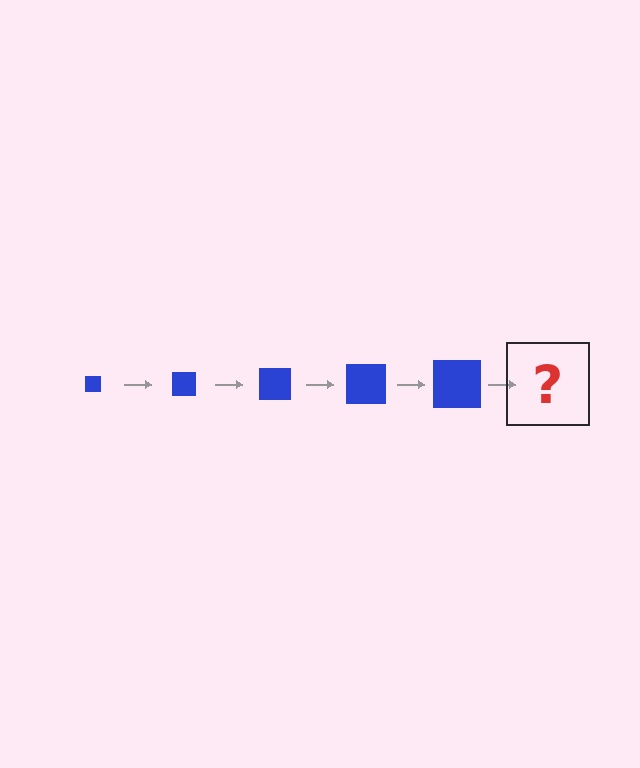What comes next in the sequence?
The next element should be a blue square, larger than the previous one.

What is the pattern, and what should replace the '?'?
The pattern is that the square gets progressively larger each step. The '?' should be a blue square, larger than the previous one.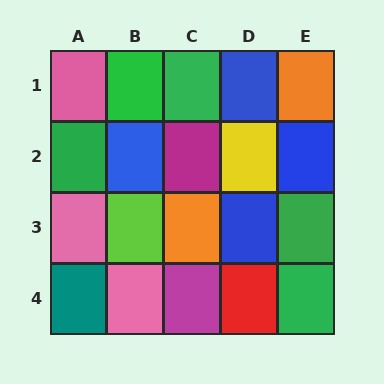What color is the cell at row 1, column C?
Green.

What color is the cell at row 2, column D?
Yellow.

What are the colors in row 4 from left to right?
Teal, pink, magenta, red, green.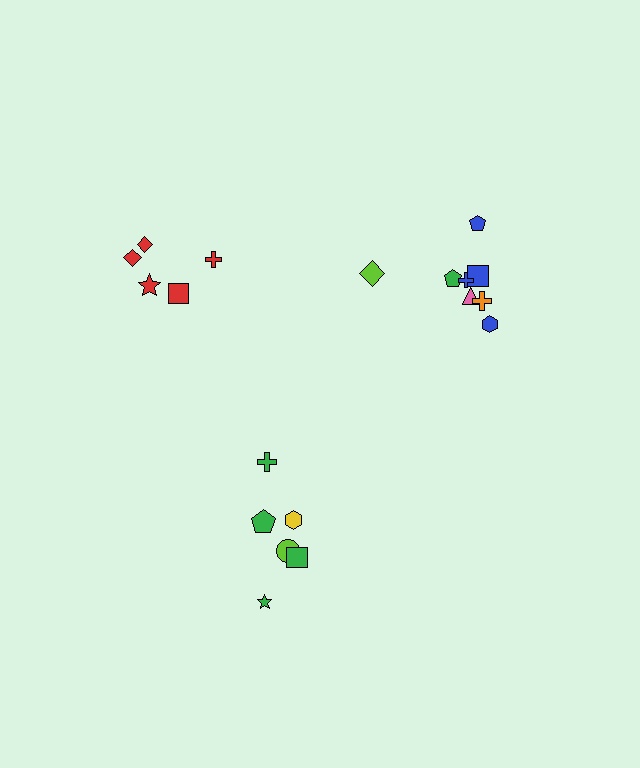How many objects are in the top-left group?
There are 5 objects.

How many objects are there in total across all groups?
There are 19 objects.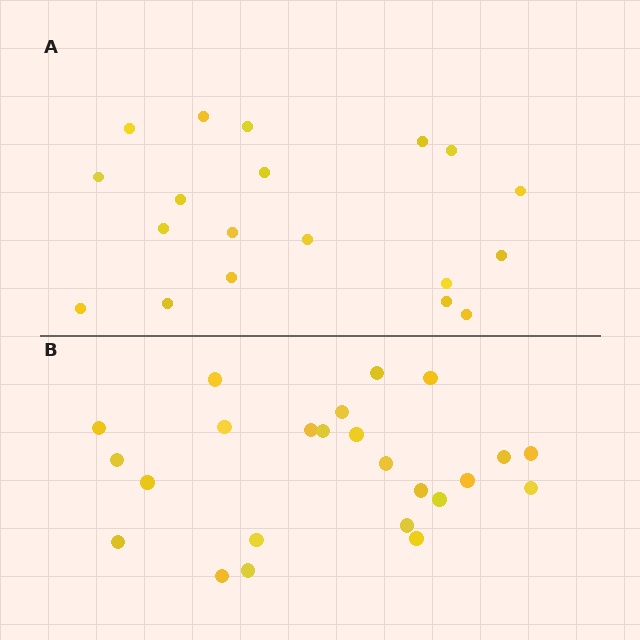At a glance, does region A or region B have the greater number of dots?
Region B (the bottom region) has more dots.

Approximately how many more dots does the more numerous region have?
Region B has about 5 more dots than region A.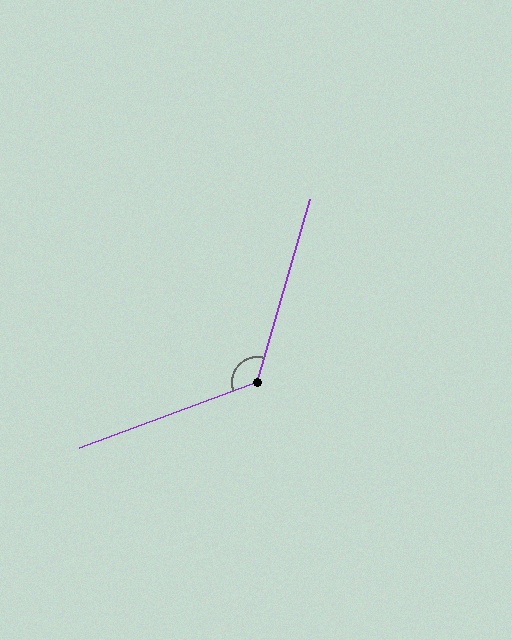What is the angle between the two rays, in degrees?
Approximately 126 degrees.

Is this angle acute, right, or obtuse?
It is obtuse.